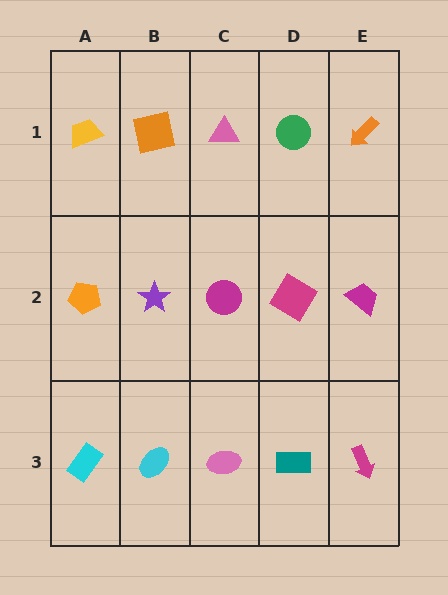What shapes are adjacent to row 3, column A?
An orange pentagon (row 2, column A), a cyan ellipse (row 3, column B).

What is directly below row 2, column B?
A cyan ellipse.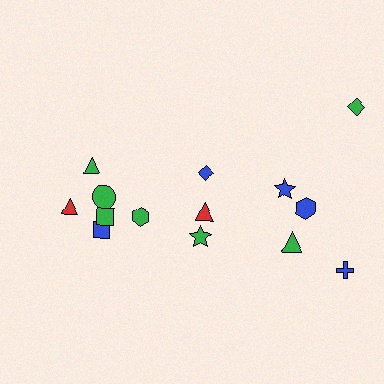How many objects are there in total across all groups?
There are 14 objects.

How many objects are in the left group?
There are 6 objects.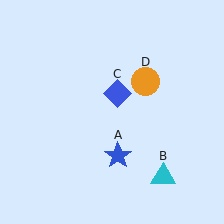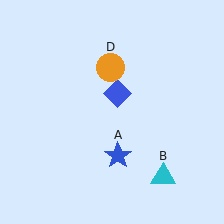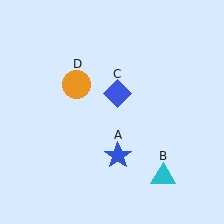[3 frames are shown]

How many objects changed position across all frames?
1 object changed position: orange circle (object D).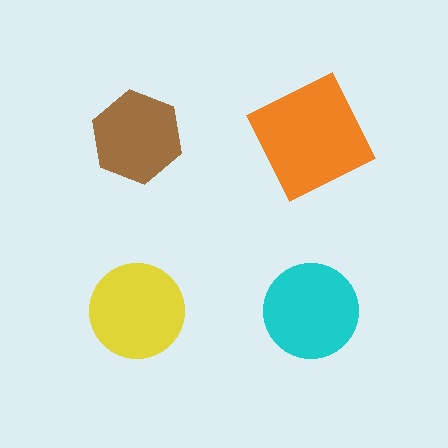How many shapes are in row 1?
2 shapes.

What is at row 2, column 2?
A cyan circle.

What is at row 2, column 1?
A yellow circle.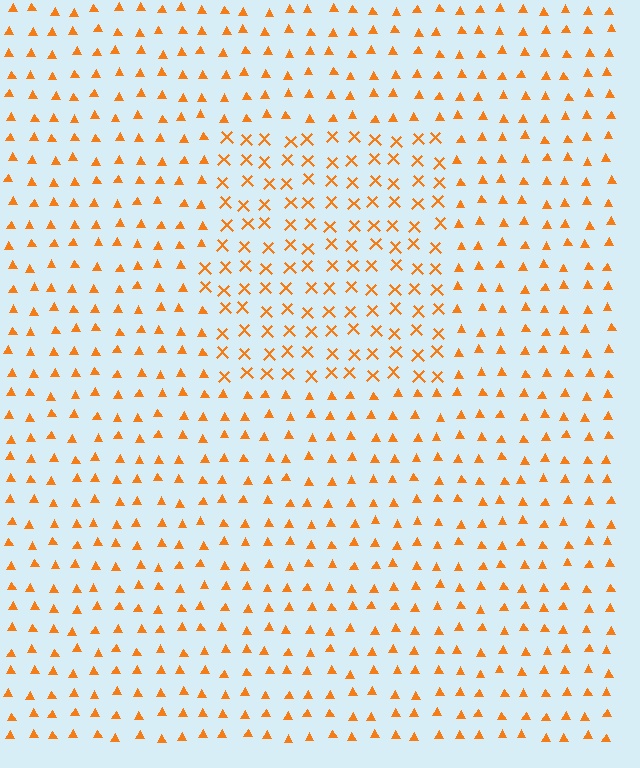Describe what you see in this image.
The image is filled with small orange elements arranged in a uniform grid. A rectangle-shaped region contains X marks, while the surrounding area contains triangles. The boundary is defined purely by the change in element shape.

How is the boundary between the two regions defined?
The boundary is defined by a change in element shape: X marks inside vs. triangles outside. All elements share the same color and spacing.